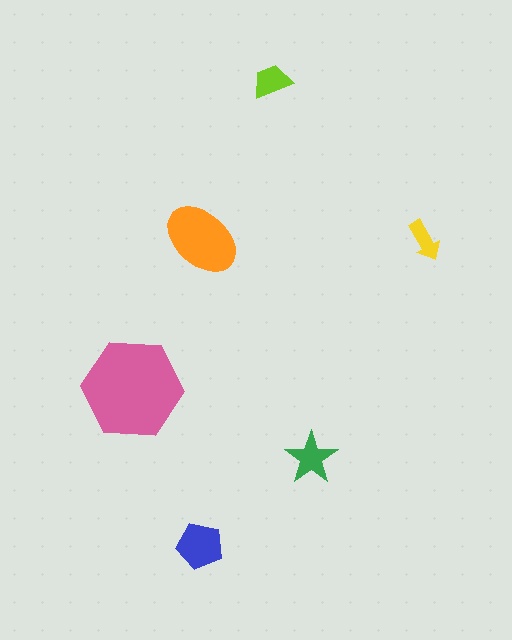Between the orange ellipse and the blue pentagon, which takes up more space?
The orange ellipse.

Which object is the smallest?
The yellow arrow.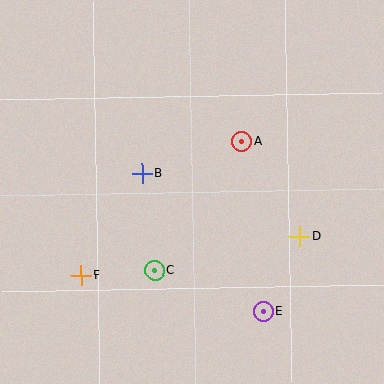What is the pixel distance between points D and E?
The distance between D and E is 83 pixels.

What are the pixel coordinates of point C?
Point C is at (154, 271).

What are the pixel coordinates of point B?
Point B is at (142, 173).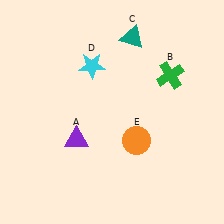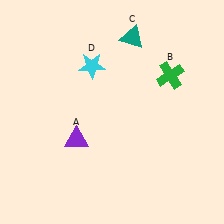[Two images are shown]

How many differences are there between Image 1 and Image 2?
There is 1 difference between the two images.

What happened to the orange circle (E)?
The orange circle (E) was removed in Image 2. It was in the bottom-right area of Image 1.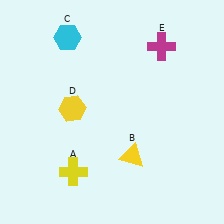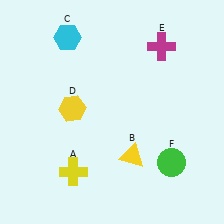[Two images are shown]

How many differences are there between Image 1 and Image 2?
There is 1 difference between the two images.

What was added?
A green circle (F) was added in Image 2.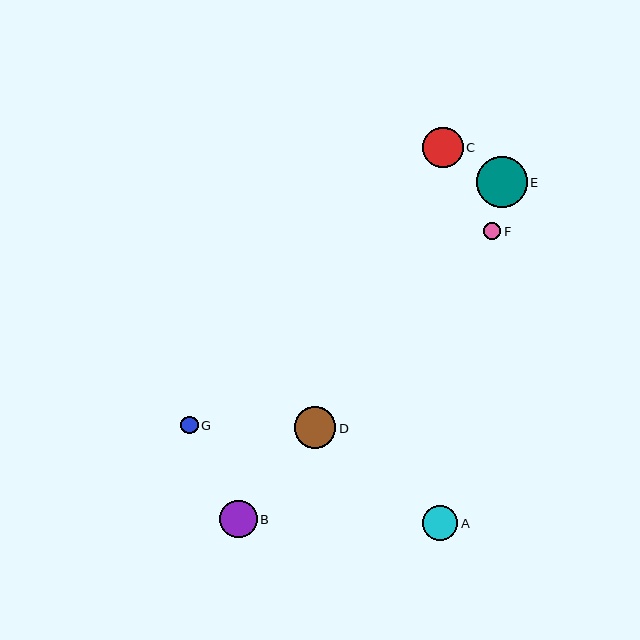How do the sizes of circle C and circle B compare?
Circle C and circle B are approximately the same size.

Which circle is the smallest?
Circle F is the smallest with a size of approximately 17 pixels.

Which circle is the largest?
Circle E is the largest with a size of approximately 51 pixels.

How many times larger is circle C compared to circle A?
Circle C is approximately 1.1 times the size of circle A.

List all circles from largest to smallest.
From largest to smallest: E, D, C, B, A, G, F.